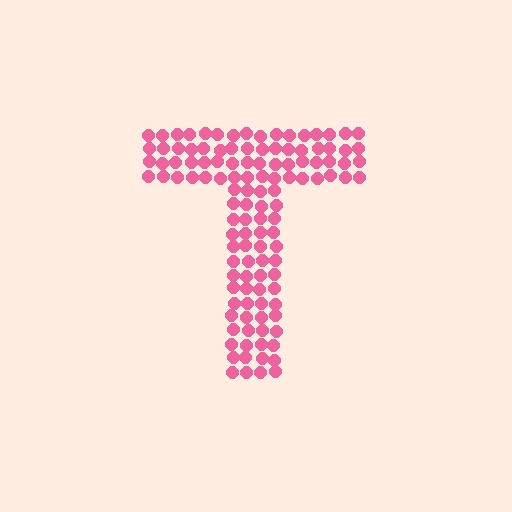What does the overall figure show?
The overall figure shows the letter T.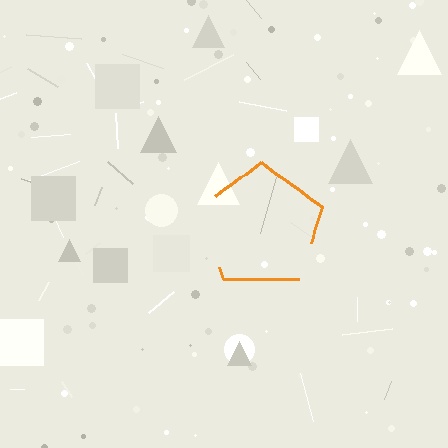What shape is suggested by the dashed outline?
The dashed outline suggests a pentagon.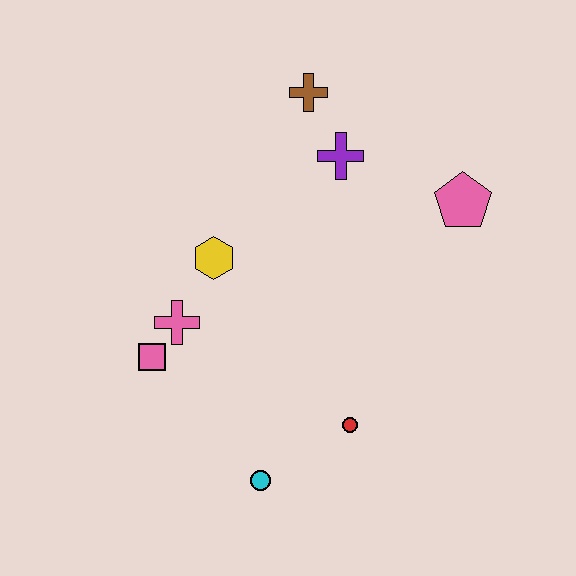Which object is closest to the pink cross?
The pink square is closest to the pink cross.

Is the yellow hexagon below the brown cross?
Yes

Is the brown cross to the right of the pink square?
Yes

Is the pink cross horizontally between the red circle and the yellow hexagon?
No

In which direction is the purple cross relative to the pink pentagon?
The purple cross is to the left of the pink pentagon.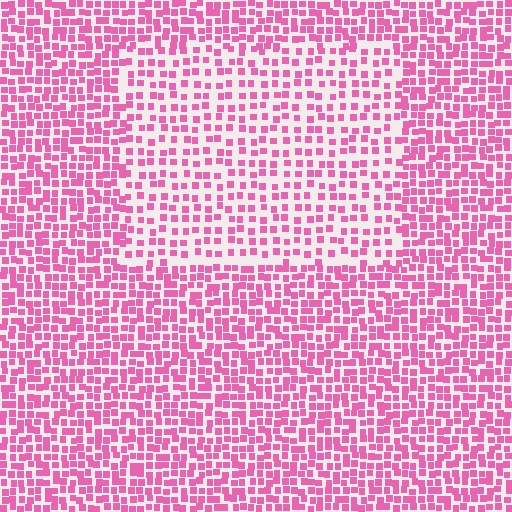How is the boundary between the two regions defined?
The boundary is defined by a change in element density (approximately 1.7x ratio). All elements are the same color, size, and shape.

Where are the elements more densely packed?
The elements are more densely packed outside the rectangle boundary.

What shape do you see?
I see a rectangle.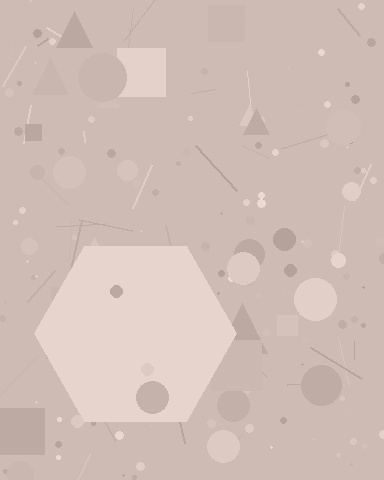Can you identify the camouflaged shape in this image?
The camouflaged shape is a hexagon.